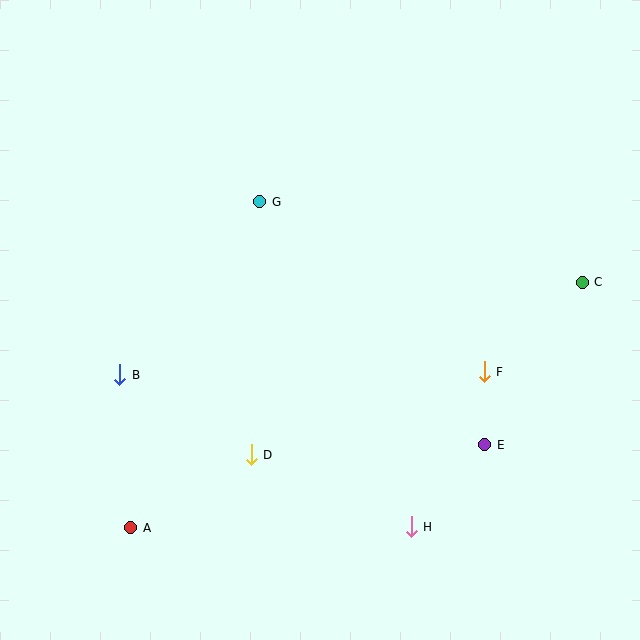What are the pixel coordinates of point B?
Point B is at (120, 375).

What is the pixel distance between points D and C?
The distance between D and C is 373 pixels.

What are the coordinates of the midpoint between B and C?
The midpoint between B and C is at (351, 329).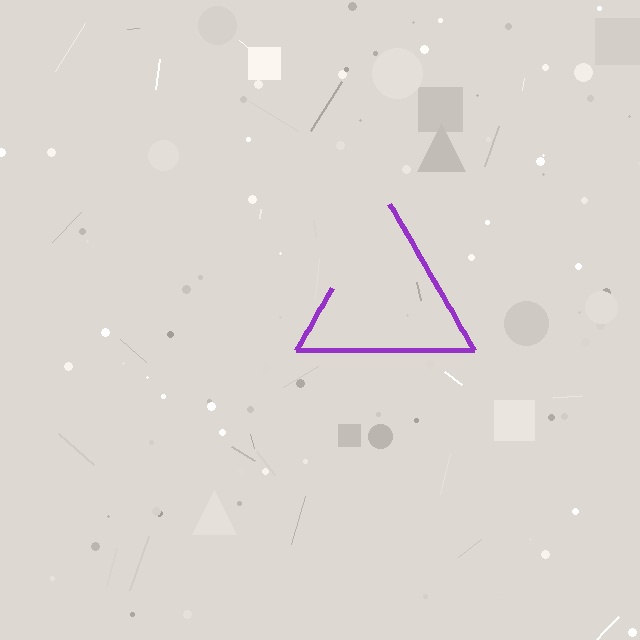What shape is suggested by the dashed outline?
The dashed outline suggests a triangle.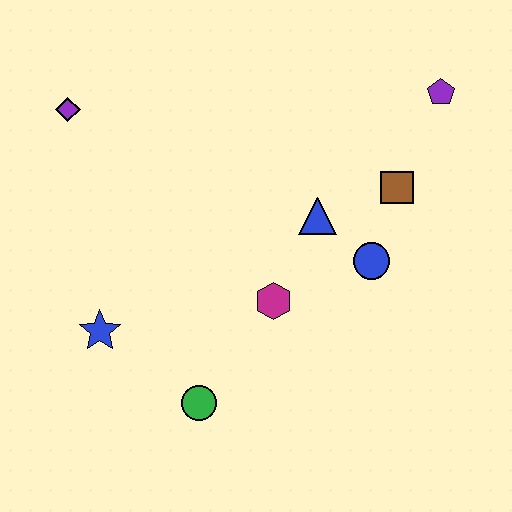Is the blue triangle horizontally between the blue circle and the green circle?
Yes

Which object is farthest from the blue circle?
The purple diamond is farthest from the blue circle.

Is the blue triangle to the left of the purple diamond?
No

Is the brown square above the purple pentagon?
No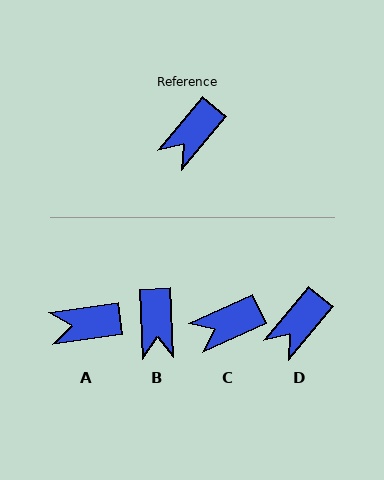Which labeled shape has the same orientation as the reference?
D.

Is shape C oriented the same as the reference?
No, it is off by about 26 degrees.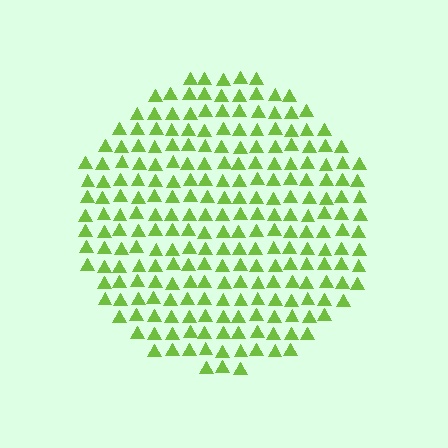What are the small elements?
The small elements are triangles.